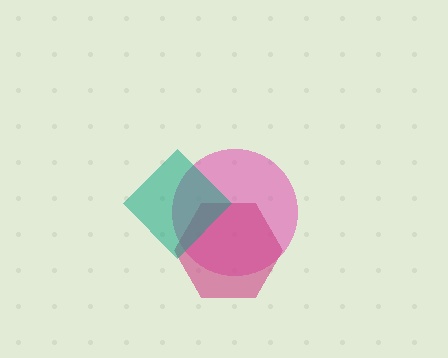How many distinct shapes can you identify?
There are 3 distinct shapes: a pink circle, a magenta hexagon, a teal diamond.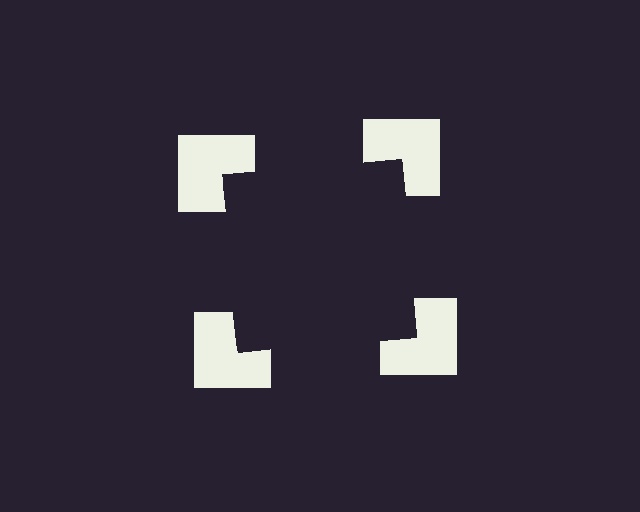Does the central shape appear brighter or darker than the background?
It typically appears slightly darker than the background, even though no actual brightness change is drawn.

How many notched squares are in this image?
There are 4 — one at each vertex of the illusory square.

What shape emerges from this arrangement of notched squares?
An illusory square — its edges are inferred from the aligned wedge cuts in the notched squares, not physically drawn.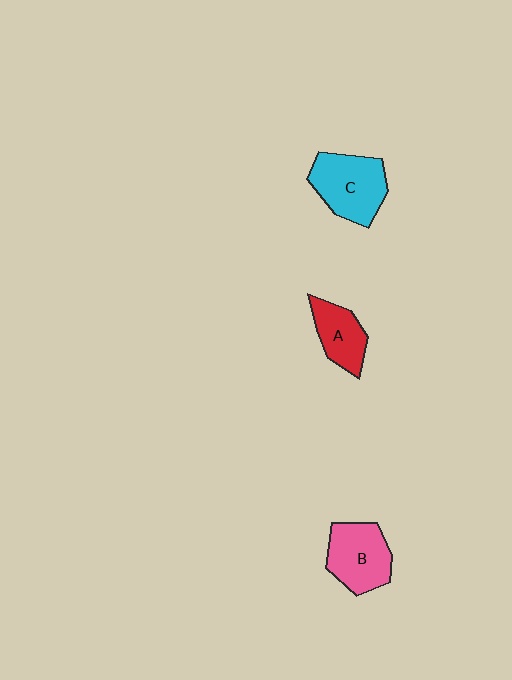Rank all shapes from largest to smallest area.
From largest to smallest: C (cyan), B (pink), A (red).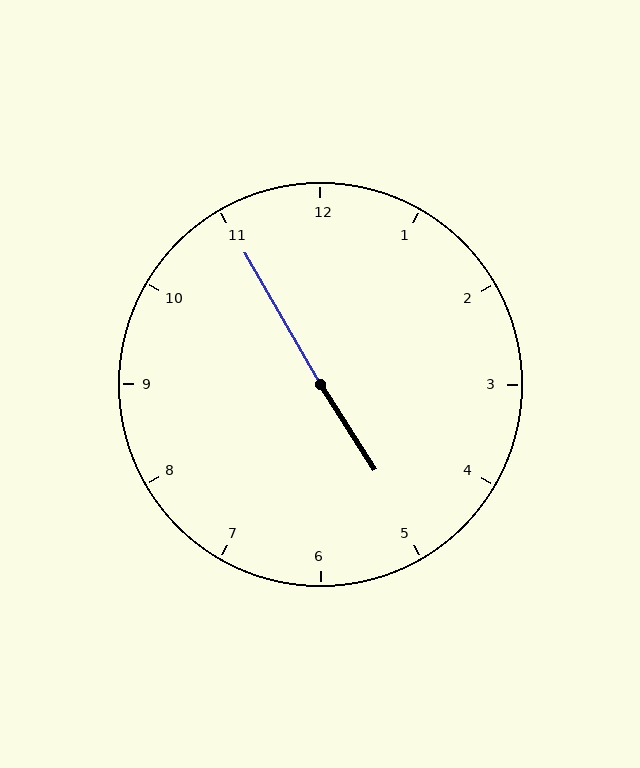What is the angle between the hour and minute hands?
Approximately 178 degrees.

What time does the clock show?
4:55.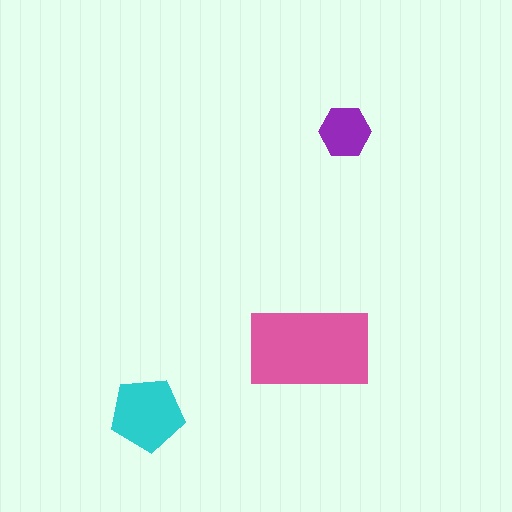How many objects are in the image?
There are 3 objects in the image.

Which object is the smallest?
The purple hexagon.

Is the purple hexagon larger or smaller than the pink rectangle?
Smaller.